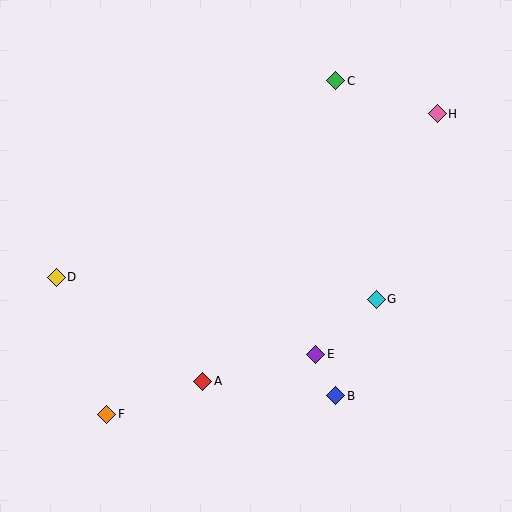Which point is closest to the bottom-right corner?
Point B is closest to the bottom-right corner.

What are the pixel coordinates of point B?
Point B is at (336, 396).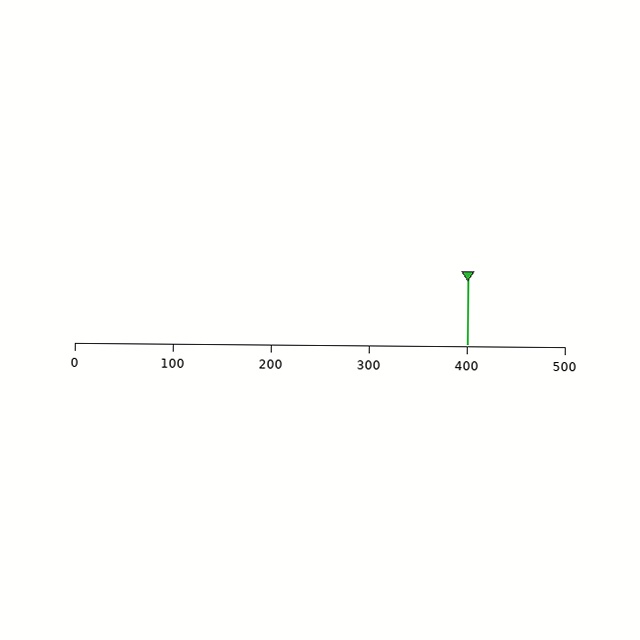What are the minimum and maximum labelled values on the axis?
The axis runs from 0 to 500.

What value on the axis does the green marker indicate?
The marker indicates approximately 400.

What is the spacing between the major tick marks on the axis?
The major ticks are spaced 100 apart.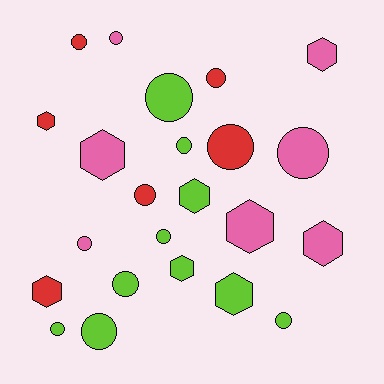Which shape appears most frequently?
Circle, with 14 objects.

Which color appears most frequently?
Lime, with 10 objects.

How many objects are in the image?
There are 23 objects.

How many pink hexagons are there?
There are 4 pink hexagons.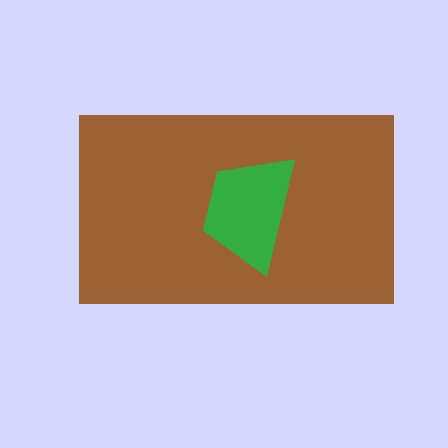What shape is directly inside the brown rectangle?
The green trapezoid.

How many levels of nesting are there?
2.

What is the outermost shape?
The brown rectangle.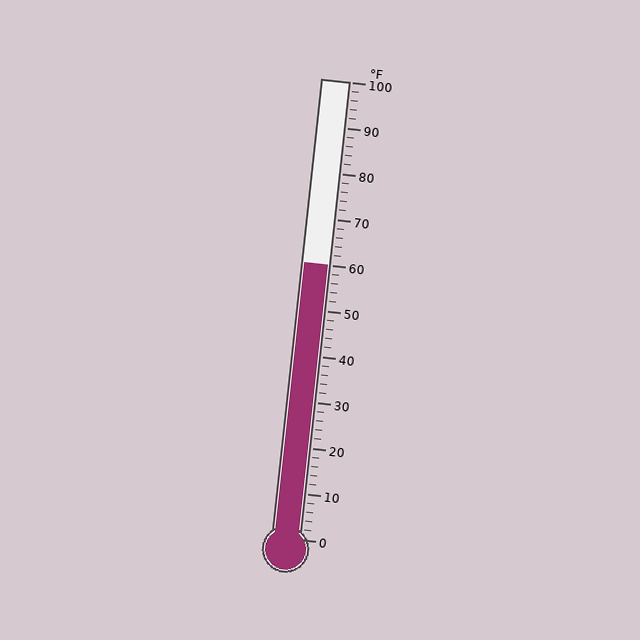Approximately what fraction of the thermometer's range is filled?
The thermometer is filled to approximately 60% of its range.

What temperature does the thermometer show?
The thermometer shows approximately 60°F.